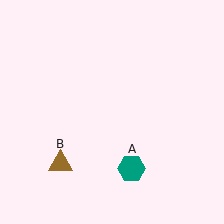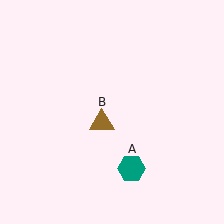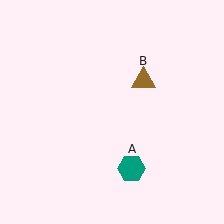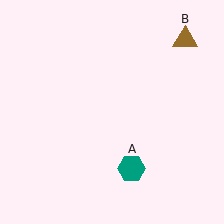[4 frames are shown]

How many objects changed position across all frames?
1 object changed position: brown triangle (object B).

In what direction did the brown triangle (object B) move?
The brown triangle (object B) moved up and to the right.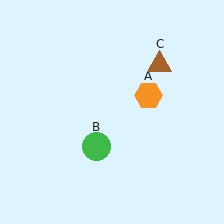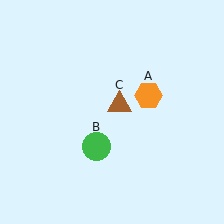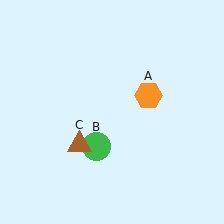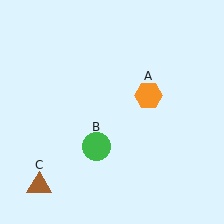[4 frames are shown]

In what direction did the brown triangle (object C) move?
The brown triangle (object C) moved down and to the left.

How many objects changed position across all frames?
1 object changed position: brown triangle (object C).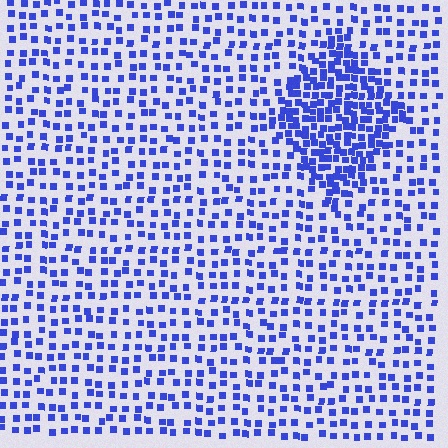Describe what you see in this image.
The image contains small blue elements arranged at two different densities. A diamond-shaped region is visible where the elements are more densely packed than the surrounding area.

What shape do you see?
I see a diamond.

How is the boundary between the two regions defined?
The boundary is defined by a change in element density (approximately 2.3x ratio). All elements are the same color, size, and shape.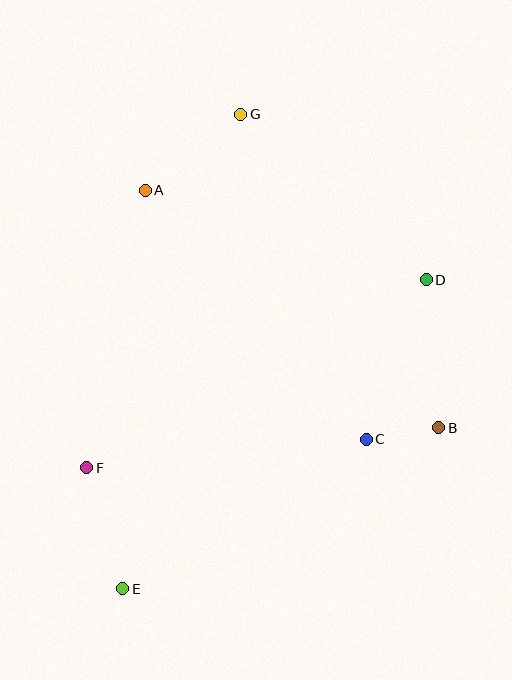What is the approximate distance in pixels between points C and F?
The distance between C and F is approximately 281 pixels.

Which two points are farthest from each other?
Points E and G are farthest from each other.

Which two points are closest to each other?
Points B and C are closest to each other.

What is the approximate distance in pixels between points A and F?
The distance between A and F is approximately 284 pixels.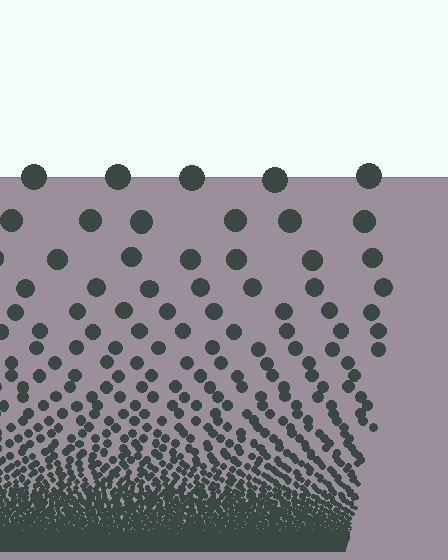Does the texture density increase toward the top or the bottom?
Density increases toward the bottom.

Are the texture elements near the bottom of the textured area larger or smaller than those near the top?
Smaller. The gradient is inverted — elements near the bottom are smaller and denser.